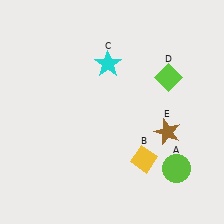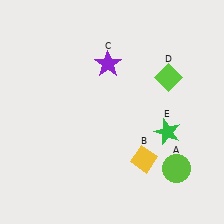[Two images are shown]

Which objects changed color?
C changed from cyan to purple. E changed from brown to green.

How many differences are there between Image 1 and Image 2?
There are 2 differences between the two images.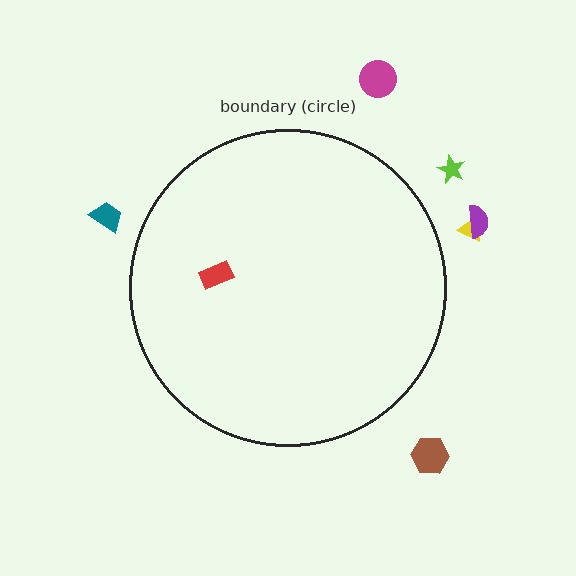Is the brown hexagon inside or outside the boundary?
Outside.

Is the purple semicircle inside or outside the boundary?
Outside.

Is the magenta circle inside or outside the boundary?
Outside.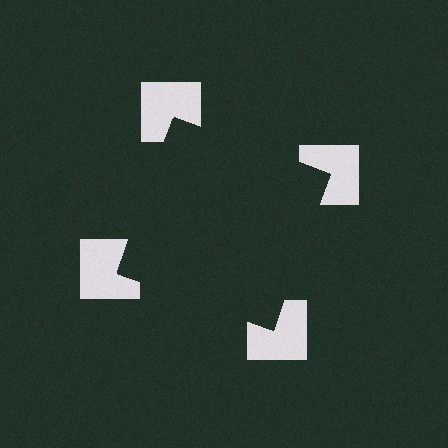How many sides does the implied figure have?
4 sides.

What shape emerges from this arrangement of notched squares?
An illusory square — its edges are inferred from the aligned wedge cuts in the notched squares, not physically drawn.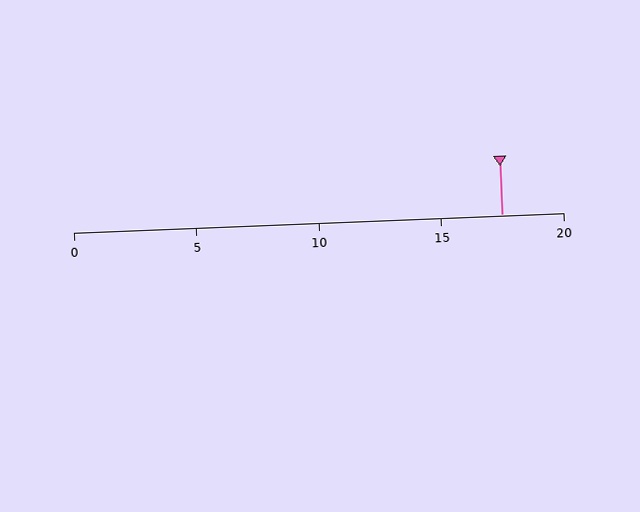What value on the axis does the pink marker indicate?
The marker indicates approximately 17.5.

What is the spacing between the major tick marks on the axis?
The major ticks are spaced 5 apart.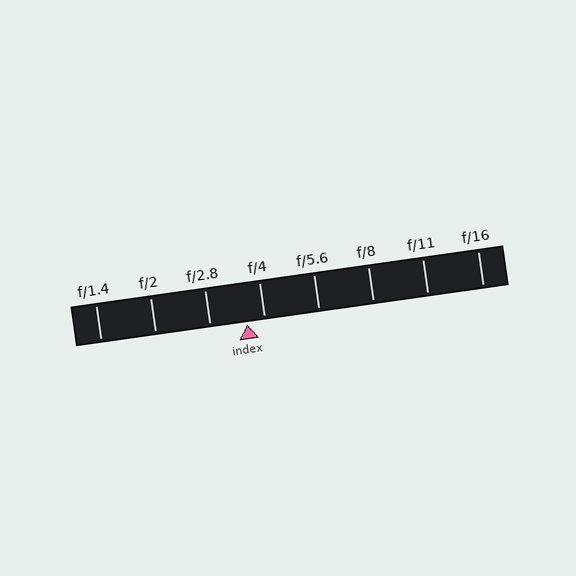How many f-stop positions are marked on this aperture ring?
There are 8 f-stop positions marked.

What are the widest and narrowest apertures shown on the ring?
The widest aperture shown is f/1.4 and the narrowest is f/16.